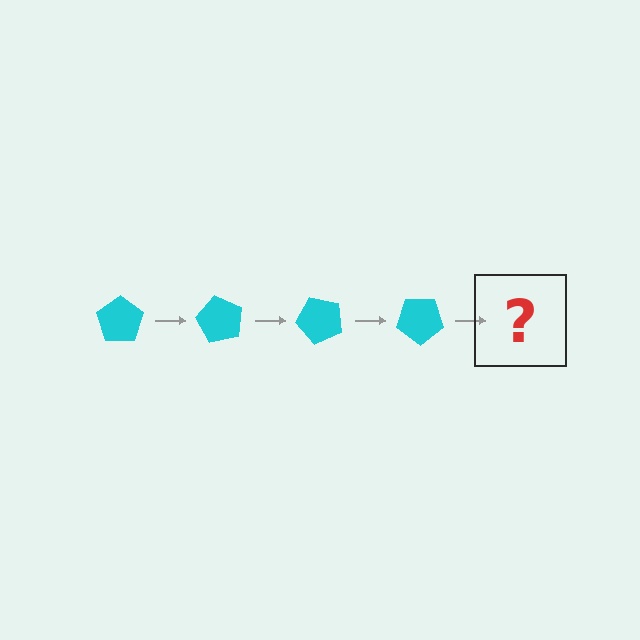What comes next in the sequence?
The next element should be a cyan pentagon rotated 240 degrees.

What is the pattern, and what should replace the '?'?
The pattern is that the pentagon rotates 60 degrees each step. The '?' should be a cyan pentagon rotated 240 degrees.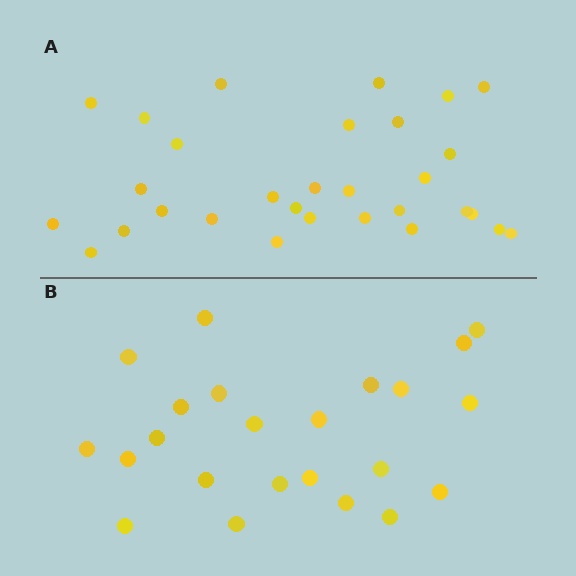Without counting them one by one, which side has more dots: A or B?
Region A (the top region) has more dots.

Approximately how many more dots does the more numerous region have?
Region A has roughly 8 or so more dots than region B.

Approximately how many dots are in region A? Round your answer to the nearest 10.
About 30 dots.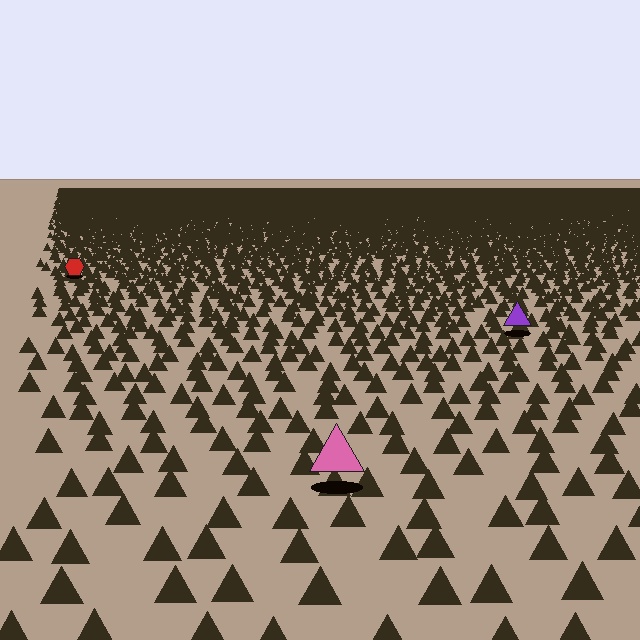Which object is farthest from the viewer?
The red hexagon is farthest from the viewer. It appears smaller and the ground texture around it is denser.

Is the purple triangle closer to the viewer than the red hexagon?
Yes. The purple triangle is closer — you can tell from the texture gradient: the ground texture is coarser near it.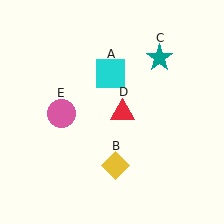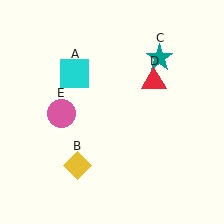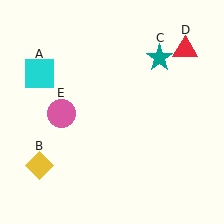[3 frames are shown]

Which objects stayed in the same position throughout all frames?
Teal star (object C) and pink circle (object E) remained stationary.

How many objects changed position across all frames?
3 objects changed position: cyan square (object A), yellow diamond (object B), red triangle (object D).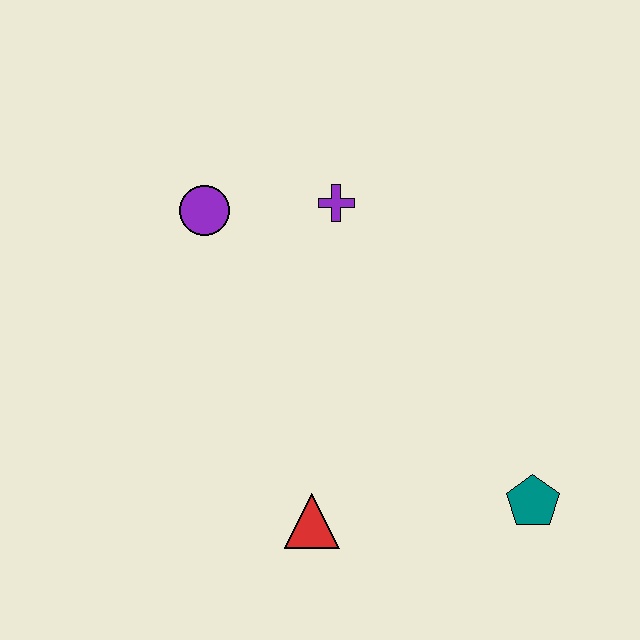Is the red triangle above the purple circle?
No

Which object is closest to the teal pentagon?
The red triangle is closest to the teal pentagon.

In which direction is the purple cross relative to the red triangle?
The purple cross is above the red triangle.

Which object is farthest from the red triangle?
The purple circle is farthest from the red triangle.